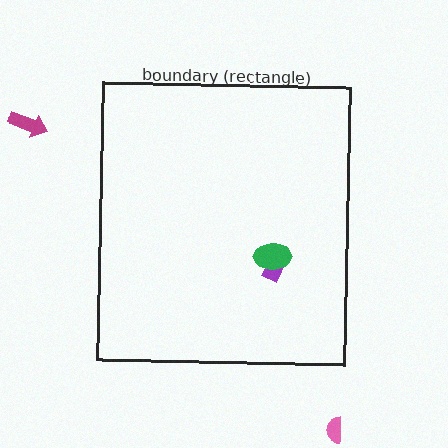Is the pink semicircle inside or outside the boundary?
Outside.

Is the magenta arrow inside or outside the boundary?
Outside.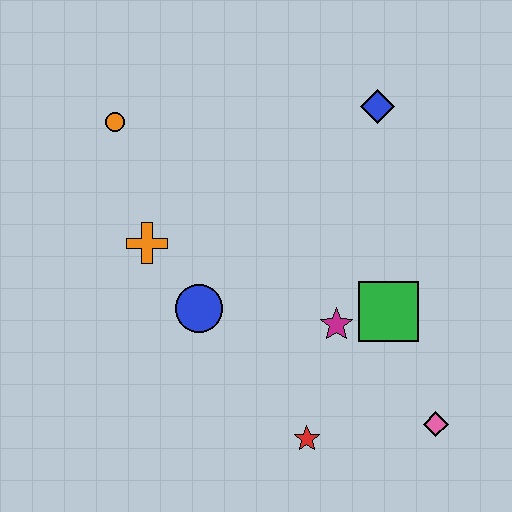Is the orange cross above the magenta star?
Yes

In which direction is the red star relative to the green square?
The red star is below the green square.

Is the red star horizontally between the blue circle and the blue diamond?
Yes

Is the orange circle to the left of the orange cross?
Yes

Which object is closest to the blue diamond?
The green square is closest to the blue diamond.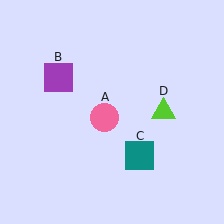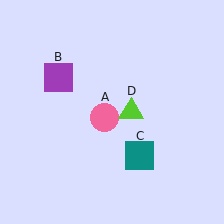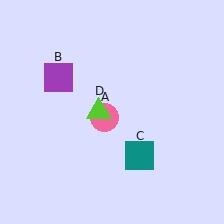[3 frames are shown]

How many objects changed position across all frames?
1 object changed position: lime triangle (object D).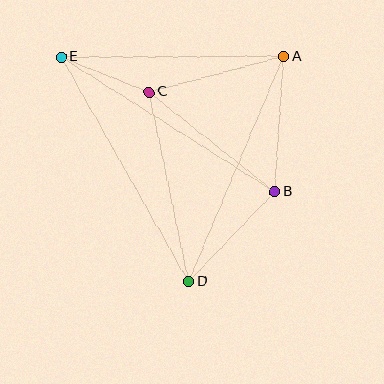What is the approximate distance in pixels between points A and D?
The distance between A and D is approximately 244 pixels.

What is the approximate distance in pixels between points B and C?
The distance between B and C is approximately 160 pixels.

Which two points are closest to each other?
Points C and E are closest to each other.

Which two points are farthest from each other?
Points D and E are farthest from each other.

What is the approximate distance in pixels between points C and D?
The distance between C and D is approximately 193 pixels.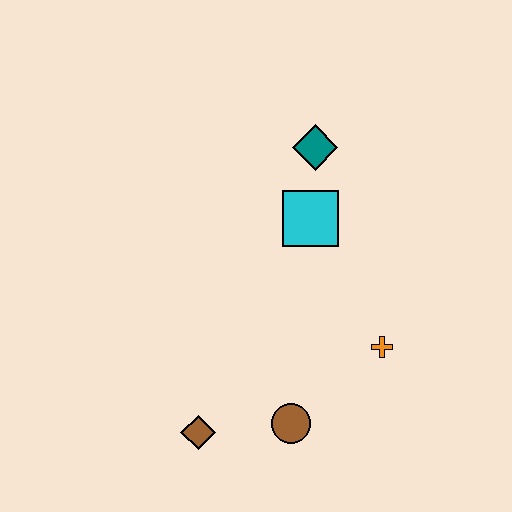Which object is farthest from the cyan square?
The brown diamond is farthest from the cyan square.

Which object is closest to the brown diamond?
The brown circle is closest to the brown diamond.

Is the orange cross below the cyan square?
Yes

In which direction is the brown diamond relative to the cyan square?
The brown diamond is below the cyan square.